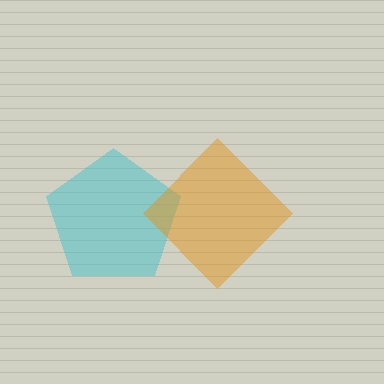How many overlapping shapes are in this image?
There are 2 overlapping shapes in the image.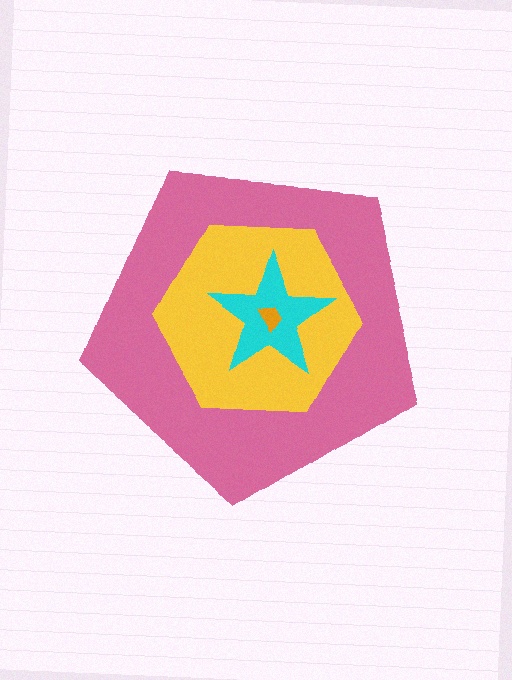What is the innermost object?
The orange trapezoid.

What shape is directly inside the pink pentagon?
The yellow hexagon.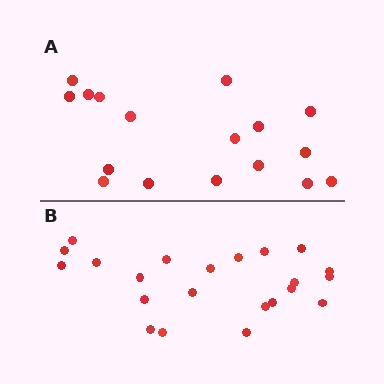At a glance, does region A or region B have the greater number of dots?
Region B (the bottom region) has more dots.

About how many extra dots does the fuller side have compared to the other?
Region B has about 5 more dots than region A.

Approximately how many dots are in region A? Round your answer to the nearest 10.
About 20 dots. (The exact count is 17, which rounds to 20.)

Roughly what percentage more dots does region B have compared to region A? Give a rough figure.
About 30% more.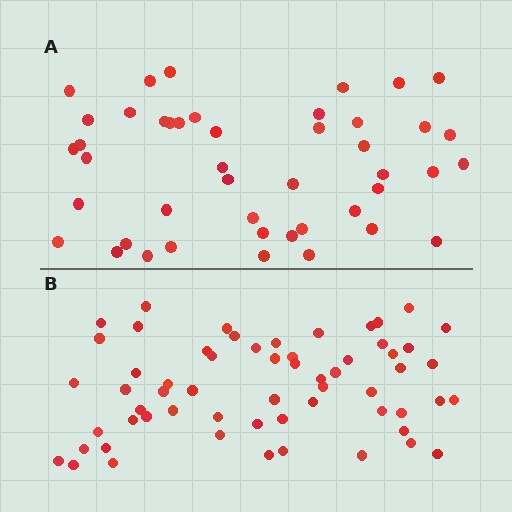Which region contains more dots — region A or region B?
Region B (the bottom region) has more dots.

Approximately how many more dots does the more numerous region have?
Region B has approximately 15 more dots than region A.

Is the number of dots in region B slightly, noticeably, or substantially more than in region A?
Region B has noticeably more, but not dramatically so. The ratio is roughly 1.3 to 1.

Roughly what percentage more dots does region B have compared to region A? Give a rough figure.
About 35% more.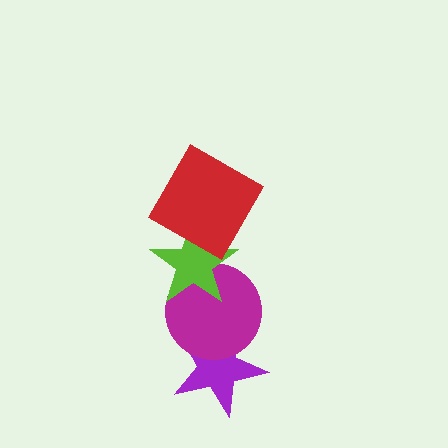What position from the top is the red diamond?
The red diamond is 1st from the top.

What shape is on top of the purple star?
The magenta circle is on top of the purple star.